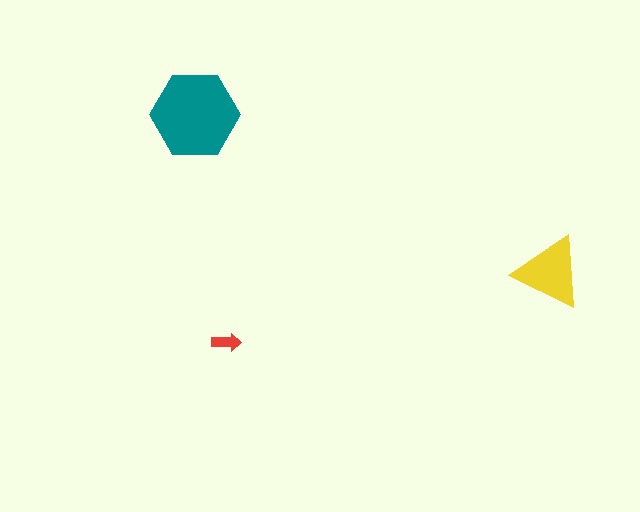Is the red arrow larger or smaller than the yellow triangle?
Smaller.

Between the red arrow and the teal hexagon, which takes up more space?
The teal hexagon.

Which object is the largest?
The teal hexagon.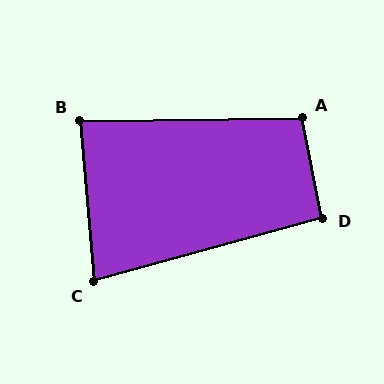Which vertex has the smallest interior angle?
C, at approximately 79 degrees.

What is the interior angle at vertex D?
Approximately 94 degrees (approximately right).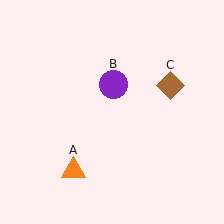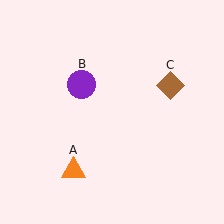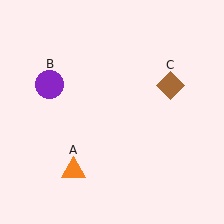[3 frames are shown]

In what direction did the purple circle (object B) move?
The purple circle (object B) moved left.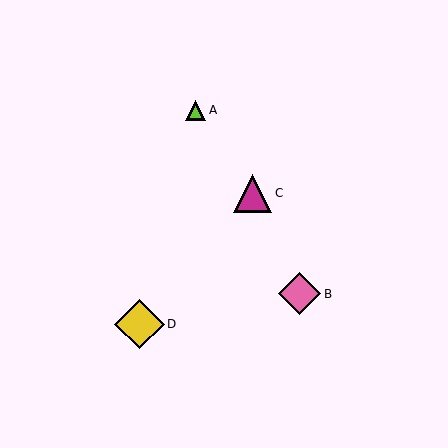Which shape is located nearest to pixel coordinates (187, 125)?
The lime triangle (labeled A) at (196, 110) is nearest to that location.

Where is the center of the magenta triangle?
The center of the magenta triangle is at (253, 193).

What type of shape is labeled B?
Shape B is a pink diamond.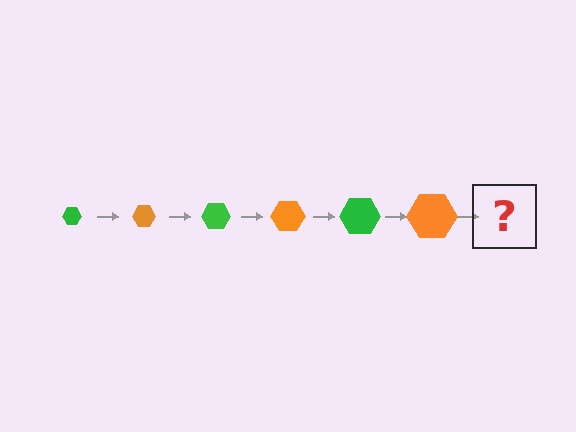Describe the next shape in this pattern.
It should be a green hexagon, larger than the previous one.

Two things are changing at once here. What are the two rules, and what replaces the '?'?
The two rules are that the hexagon grows larger each step and the color cycles through green and orange. The '?' should be a green hexagon, larger than the previous one.